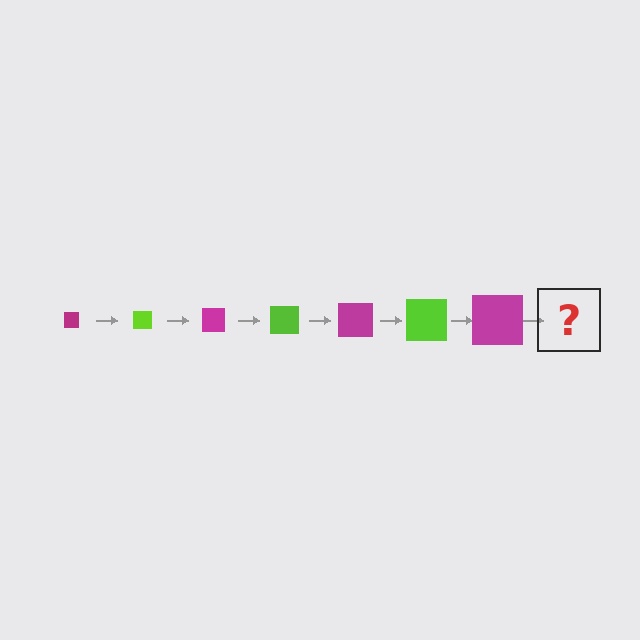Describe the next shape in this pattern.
It should be a lime square, larger than the previous one.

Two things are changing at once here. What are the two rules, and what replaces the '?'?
The two rules are that the square grows larger each step and the color cycles through magenta and lime. The '?' should be a lime square, larger than the previous one.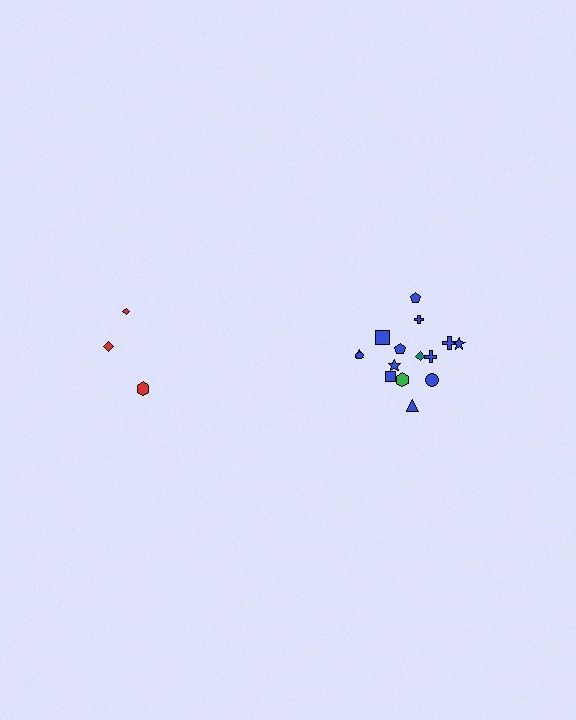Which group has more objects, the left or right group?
The right group.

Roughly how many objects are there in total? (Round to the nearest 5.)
Roughly 20 objects in total.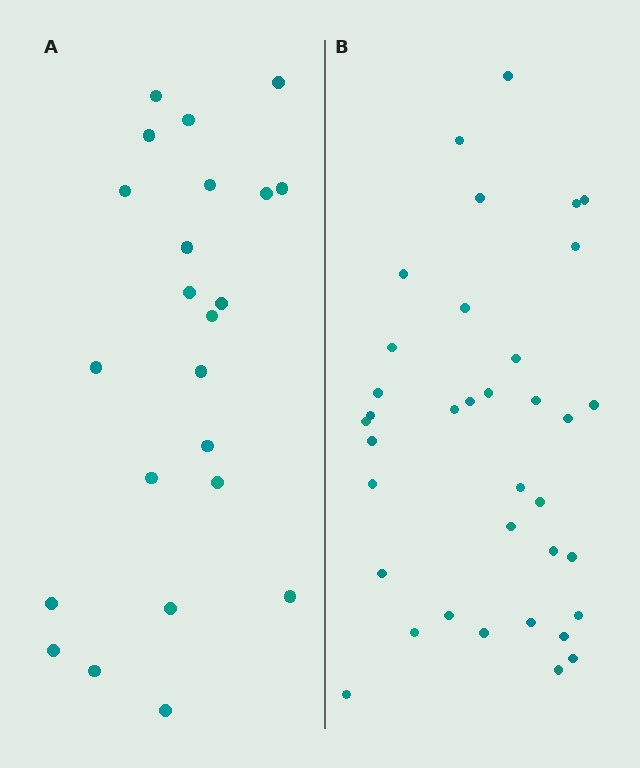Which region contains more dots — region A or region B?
Region B (the right region) has more dots.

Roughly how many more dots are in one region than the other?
Region B has approximately 15 more dots than region A.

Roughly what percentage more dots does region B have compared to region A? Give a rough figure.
About 55% more.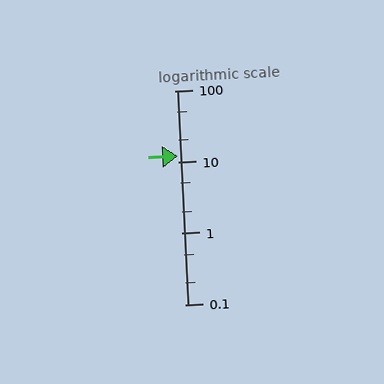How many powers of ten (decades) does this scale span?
The scale spans 3 decades, from 0.1 to 100.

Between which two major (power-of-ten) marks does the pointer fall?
The pointer is between 10 and 100.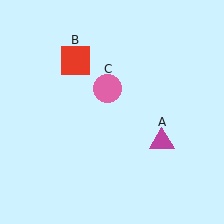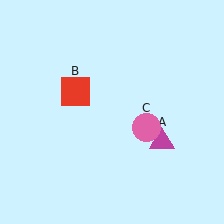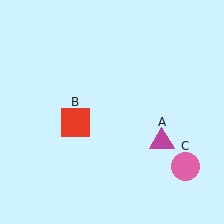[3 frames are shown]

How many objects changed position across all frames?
2 objects changed position: red square (object B), pink circle (object C).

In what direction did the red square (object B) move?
The red square (object B) moved down.